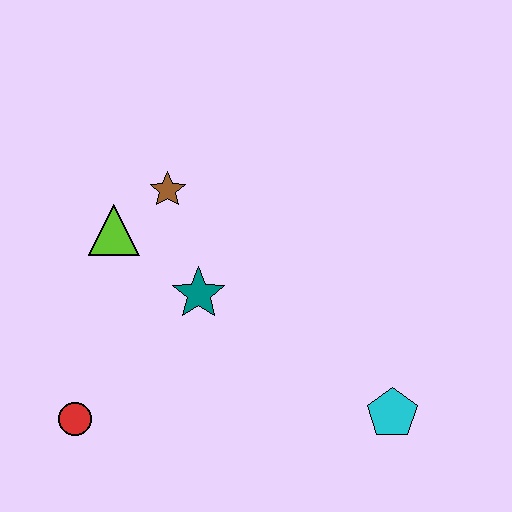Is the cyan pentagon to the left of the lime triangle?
No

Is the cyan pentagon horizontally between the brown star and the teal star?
No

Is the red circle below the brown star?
Yes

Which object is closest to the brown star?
The lime triangle is closest to the brown star.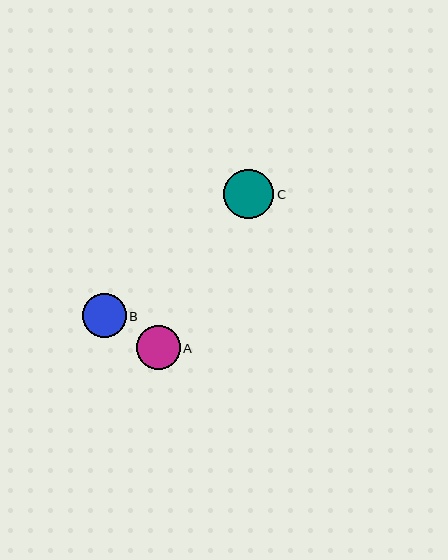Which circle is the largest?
Circle C is the largest with a size of approximately 50 pixels.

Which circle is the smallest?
Circle A is the smallest with a size of approximately 44 pixels.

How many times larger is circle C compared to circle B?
Circle C is approximately 1.1 times the size of circle B.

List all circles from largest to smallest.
From largest to smallest: C, B, A.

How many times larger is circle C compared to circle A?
Circle C is approximately 1.1 times the size of circle A.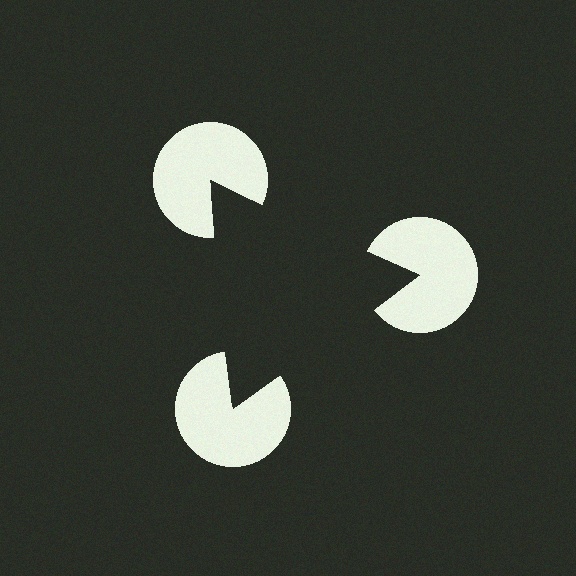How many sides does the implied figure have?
3 sides.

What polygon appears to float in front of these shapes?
An illusory triangle — its edges are inferred from the aligned wedge cuts in the pac-man discs, not physically drawn.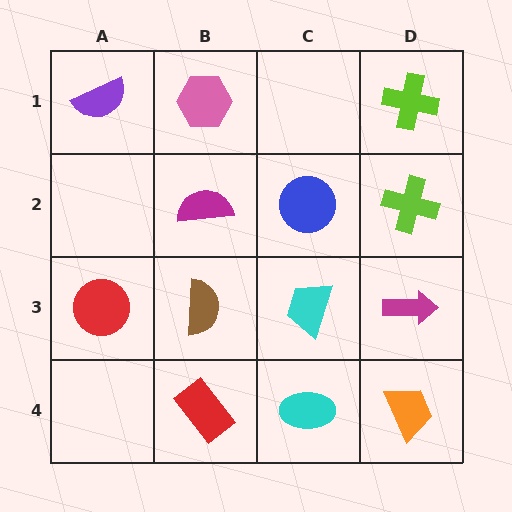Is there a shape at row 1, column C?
No, that cell is empty.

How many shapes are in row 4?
3 shapes.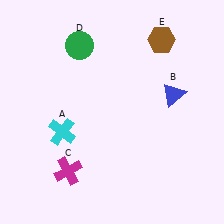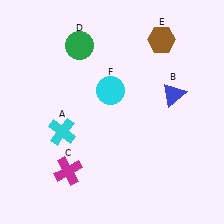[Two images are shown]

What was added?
A cyan circle (F) was added in Image 2.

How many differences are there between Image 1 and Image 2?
There is 1 difference between the two images.